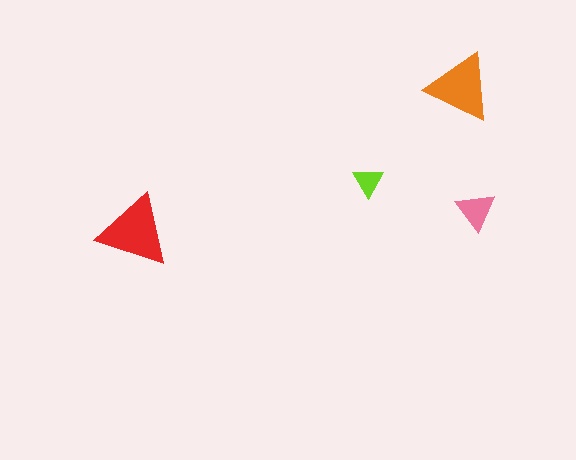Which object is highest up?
The orange triangle is topmost.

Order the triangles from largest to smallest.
the red one, the orange one, the pink one, the lime one.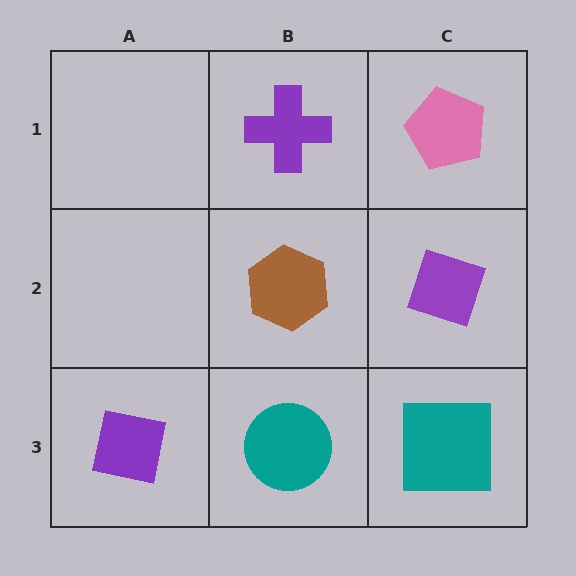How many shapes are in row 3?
3 shapes.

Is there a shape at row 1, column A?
No, that cell is empty.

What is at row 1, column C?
A pink pentagon.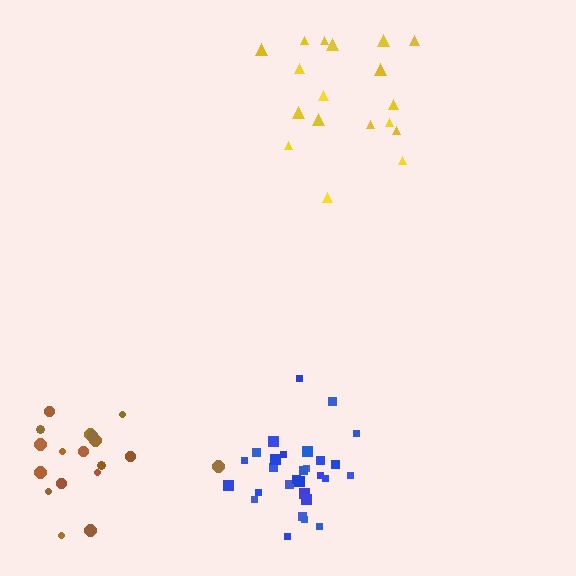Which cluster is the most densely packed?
Blue.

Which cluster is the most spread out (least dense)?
Yellow.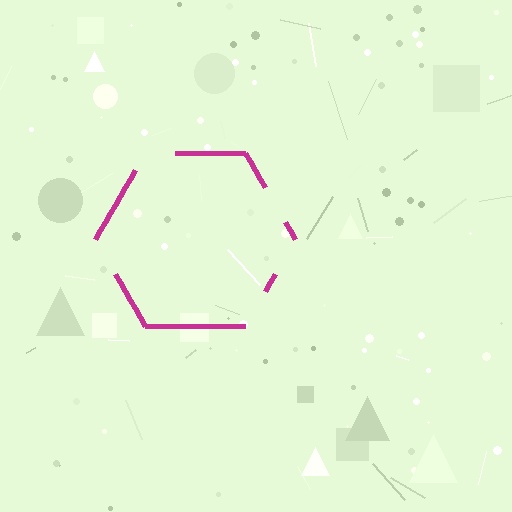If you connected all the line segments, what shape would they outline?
They would outline a hexagon.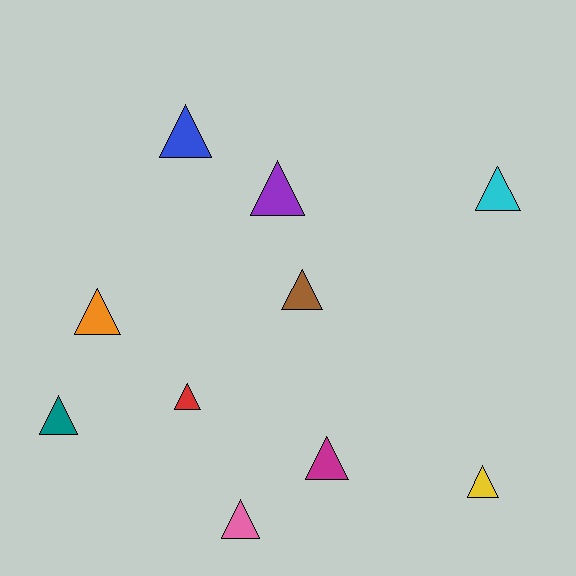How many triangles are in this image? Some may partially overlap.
There are 10 triangles.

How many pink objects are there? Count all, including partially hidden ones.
There is 1 pink object.